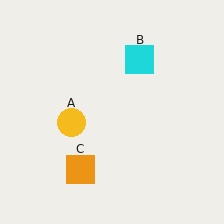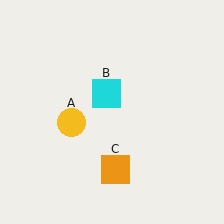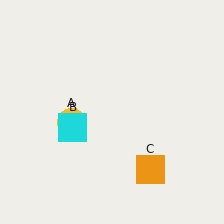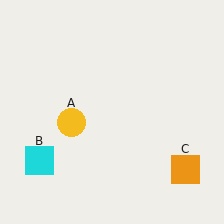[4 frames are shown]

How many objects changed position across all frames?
2 objects changed position: cyan square (object B), orange square (object C).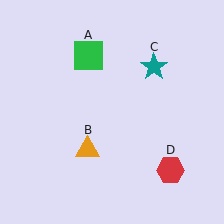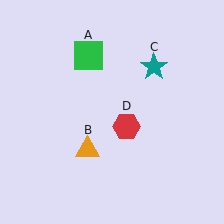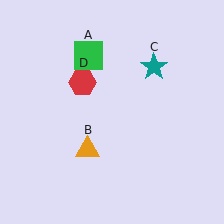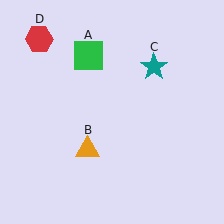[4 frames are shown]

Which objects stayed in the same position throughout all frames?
Green square (object A) and orange triangle (object B) and teal star (object C) remained stationary.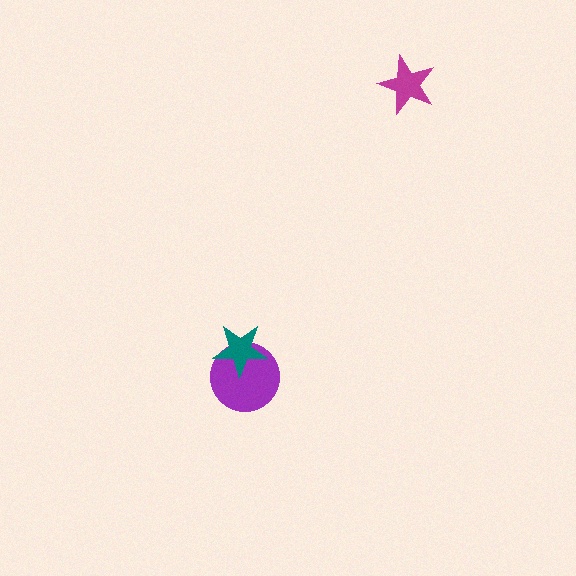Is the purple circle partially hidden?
Yes, it is partially covered by another shape.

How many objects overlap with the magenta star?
0 objects overlap with the magenta star.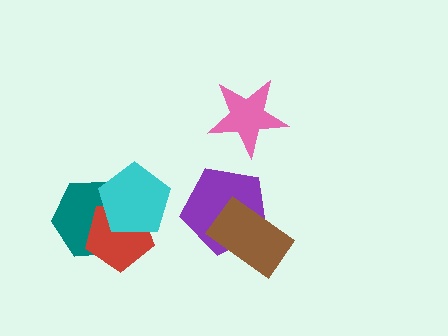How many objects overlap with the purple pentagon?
1 object overlaps with the purple pentagon.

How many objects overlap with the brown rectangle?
1 object overlaps with the brown rectangle.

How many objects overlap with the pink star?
0 objects overlap with the pink star.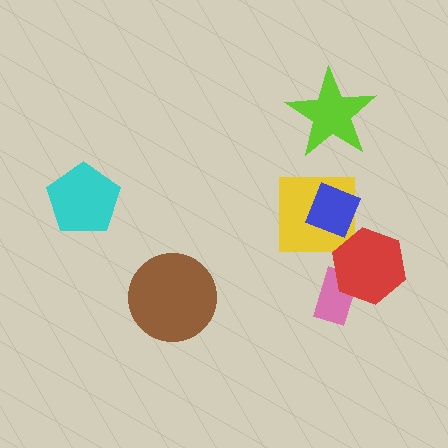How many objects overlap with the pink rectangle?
1 object overlaps with the pink rectangle.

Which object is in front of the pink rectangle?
The red hexagon is in front of the pink rectangle.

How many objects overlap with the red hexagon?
1 object overlaps with the red hexagon.